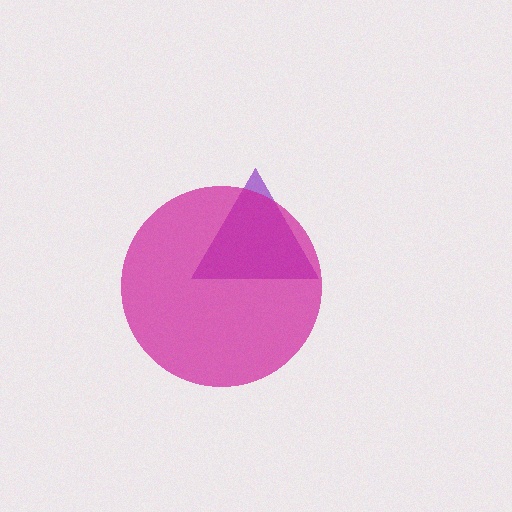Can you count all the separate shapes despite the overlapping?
Yes, there are 2 separate shapes.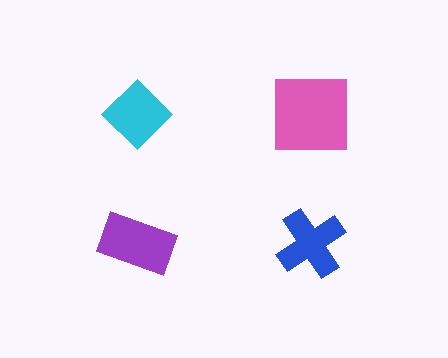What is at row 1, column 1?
A cyan diamond.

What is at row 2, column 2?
A blue cross.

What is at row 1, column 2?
A pink square.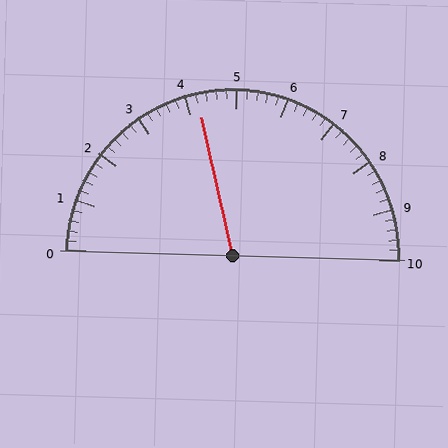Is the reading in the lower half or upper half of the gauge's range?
The reading is in the lower half of the range (0 to 10).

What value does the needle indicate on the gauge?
The needle indicates approximately 4.2.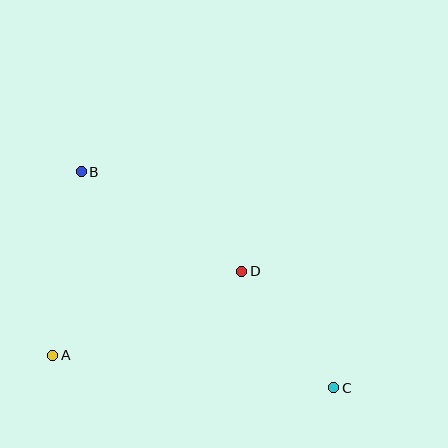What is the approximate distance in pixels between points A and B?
The distance between A and B is approximately 185 pixels.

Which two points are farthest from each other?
Points B and C are farthest from each other.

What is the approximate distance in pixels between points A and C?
The distance between A and C is approximately 283 pixels.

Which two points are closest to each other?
Points C and D are closest to each other.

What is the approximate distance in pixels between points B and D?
The distance between B and D is approximately 189 pixels.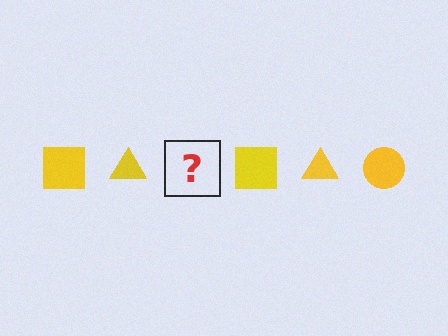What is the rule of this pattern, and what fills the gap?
The rule is that the pattern cycles through square, triangle, circle shapes in yellow. The gap should be filled with a yellow circle.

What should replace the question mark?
The question mark should be replaced with a yellow circle.